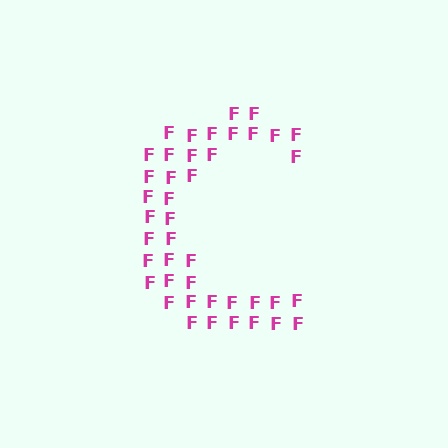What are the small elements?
The small elements are letter F's.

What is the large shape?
The large shape is the letter C.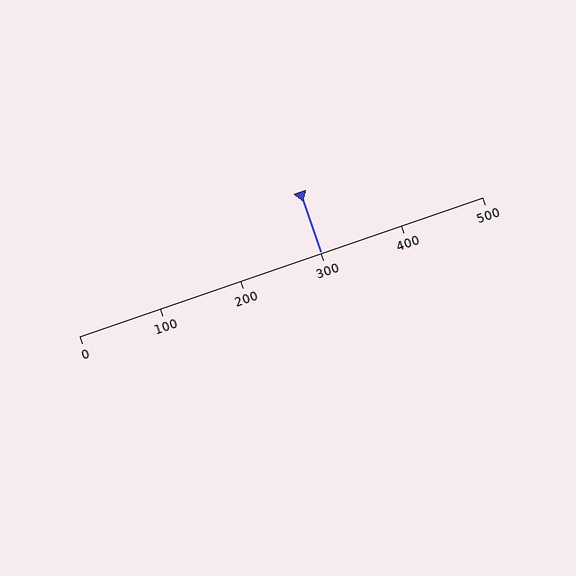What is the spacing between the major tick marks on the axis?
The major ticks are spaced 100 apart.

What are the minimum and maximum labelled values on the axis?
The axis runs from 0 to 500.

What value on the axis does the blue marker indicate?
The marker indicates approximately 300.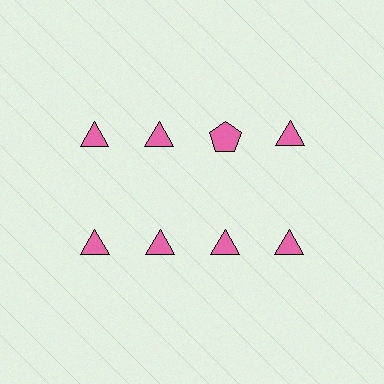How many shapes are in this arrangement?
There are 8 shapes arranged in a grid pattern.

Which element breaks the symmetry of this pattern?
The pink pentagon in the top row, center column breaks the symmetry. All other shapes are pink triangles.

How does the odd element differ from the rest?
It has a different shape: pentagon instead of triangle.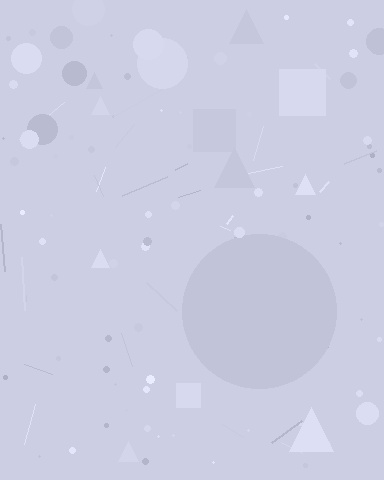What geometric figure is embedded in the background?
A circle is embedded in the background.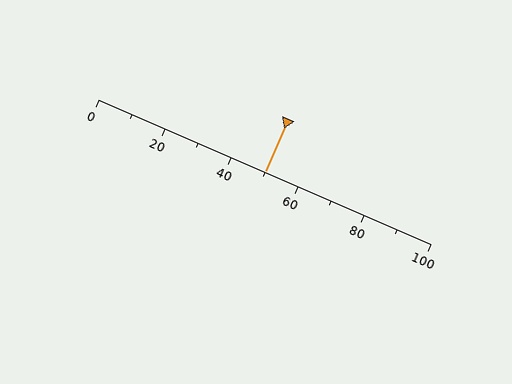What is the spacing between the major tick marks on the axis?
The major ticks are spaced 20 apart.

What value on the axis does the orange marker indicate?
The marker indicates approximately 50.